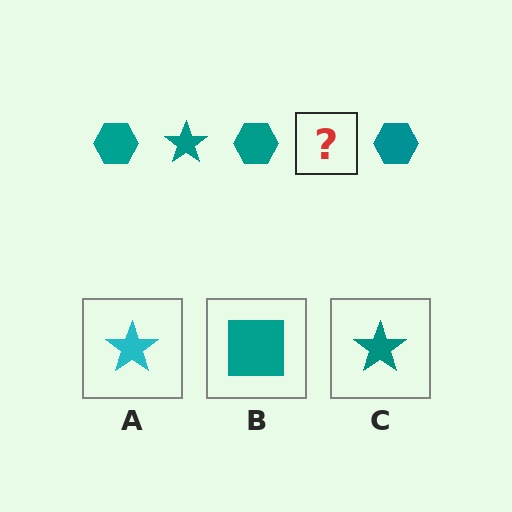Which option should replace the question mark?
Option C.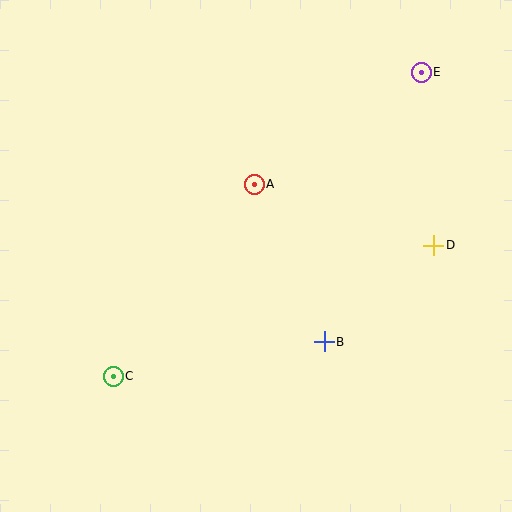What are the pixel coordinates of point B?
Point B is at (324, 342).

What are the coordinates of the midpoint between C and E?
The midpoint between C and E is at (267, 224).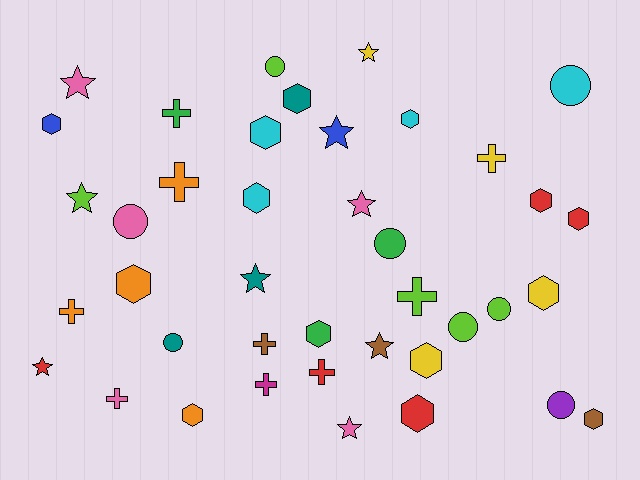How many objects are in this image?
There are 40 objects.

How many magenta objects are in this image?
There is 1 magenta object.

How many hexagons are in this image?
There are 14 hexagons.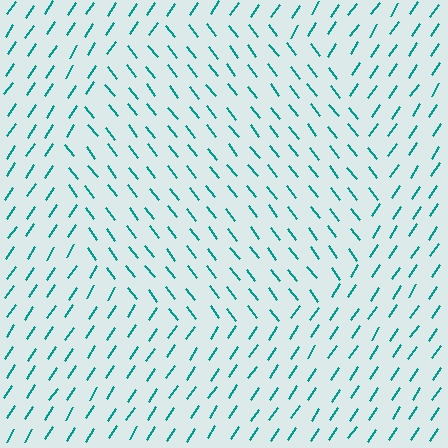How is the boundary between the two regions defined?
The boundary is defined purely by a change in line orientation (approximately 71 degrees difference). All lines are the same color and thickness.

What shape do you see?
I see a circle.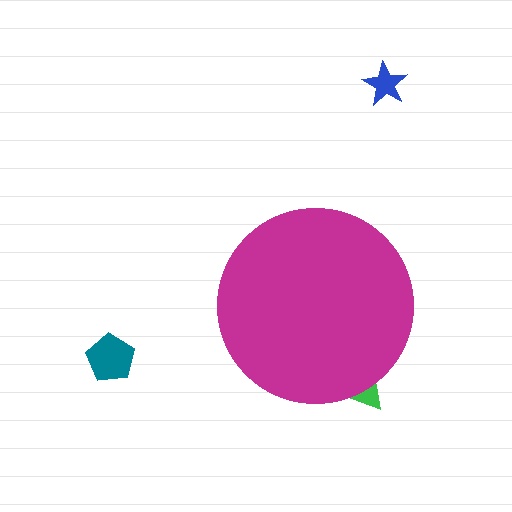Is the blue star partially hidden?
No, the blue star is fully visible.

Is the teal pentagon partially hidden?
No, the teal pentagon is fully visible.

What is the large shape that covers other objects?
A magenta circle.